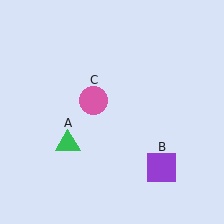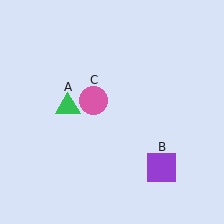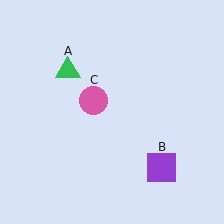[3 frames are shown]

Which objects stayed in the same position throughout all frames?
Purple square (object B) and pink circle (object C) remained stationary.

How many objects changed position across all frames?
1 object changed position: green triangle (object A).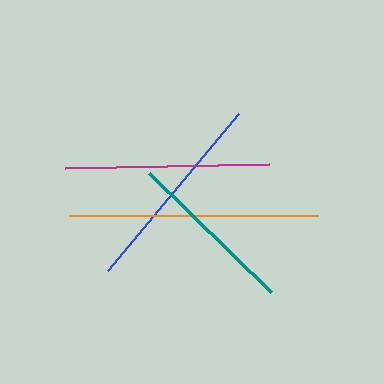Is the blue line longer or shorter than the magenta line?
The blue line is longer than the magenta line.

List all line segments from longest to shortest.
From longest to shortest: orange, blue, magenta, teal.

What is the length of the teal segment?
The teal segment is approximately 170 pixels long.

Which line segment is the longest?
The orange line is the longest at approximately 249 pixels.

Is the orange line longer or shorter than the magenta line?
The orange line is longer than the magenta line.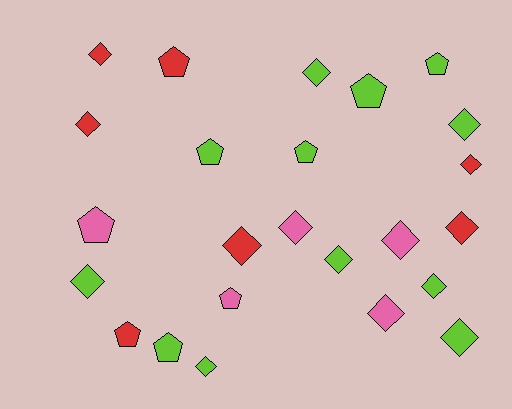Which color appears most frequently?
Lime, with 12 objects.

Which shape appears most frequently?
Diamond, with 15 objects.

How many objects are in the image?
There are 24 objects.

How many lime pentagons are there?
There are 5 lime pentagons.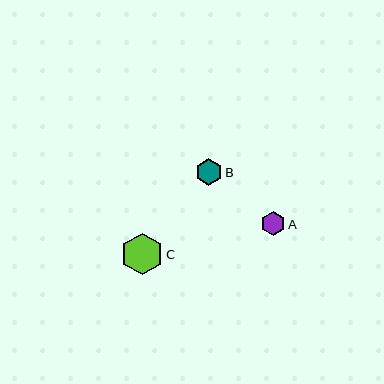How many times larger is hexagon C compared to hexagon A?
Hexagon C is approximately 1.8 times the size of hexagon A.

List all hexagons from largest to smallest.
From largest to smallest: C, B, A.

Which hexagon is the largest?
Hexagon C is the largest with a size of approximately 42 pixels.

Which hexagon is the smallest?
Hexagon A is the smallest with a size of approximately 24 pixels.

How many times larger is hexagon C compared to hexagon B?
Hexagon C is approximately 1.6 times the size of hexagon B.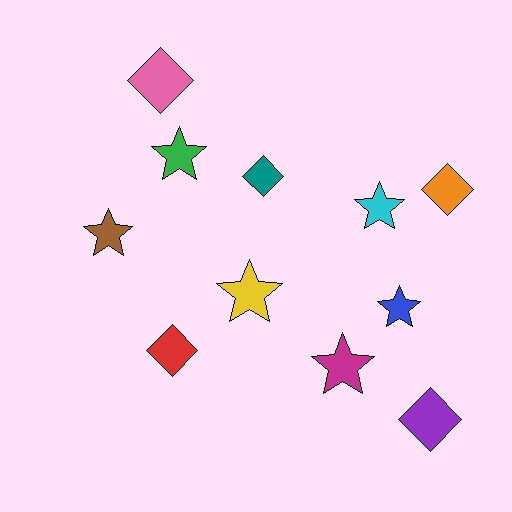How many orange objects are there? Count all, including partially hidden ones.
There is 1 orange object.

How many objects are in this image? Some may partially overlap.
There are 11 objects.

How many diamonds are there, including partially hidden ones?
There are 5 diamonds.